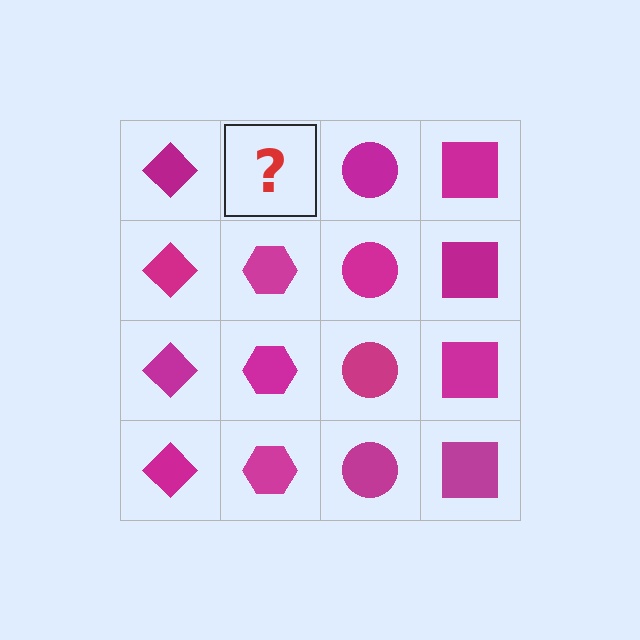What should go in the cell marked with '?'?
The missing cell should contain a magenta hexagon.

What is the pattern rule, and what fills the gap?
The rule is that each column has a consistent shape. The gap should be filled with a magenta hexagon.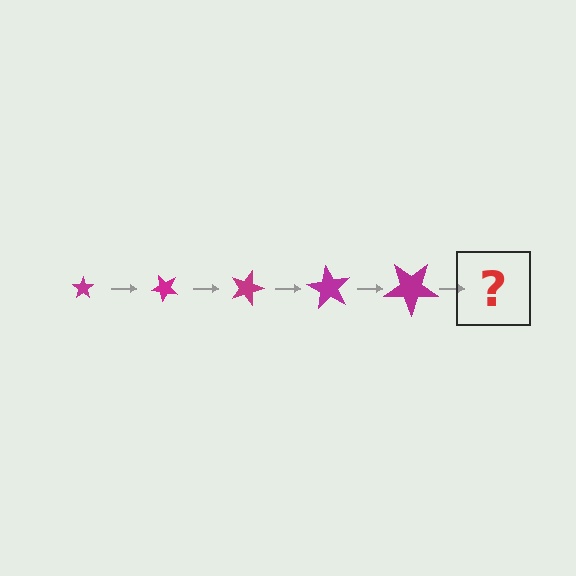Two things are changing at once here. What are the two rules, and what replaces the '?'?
The two rules are that the star grows larger each step and it rotates 45 degrees each step. The '?' should be a star, larger than the previous one and rotated 225 degrees from the start.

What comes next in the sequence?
The next element should be a star, larger than the previous one and rotated 225 degrees from the start.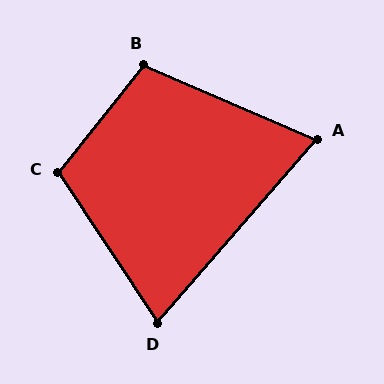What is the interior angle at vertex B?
Approximately 105 degrees (obtuse).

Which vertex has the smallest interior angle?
A, at approximately 72 degrees.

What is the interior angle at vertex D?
Approximately 75 degrees (acute).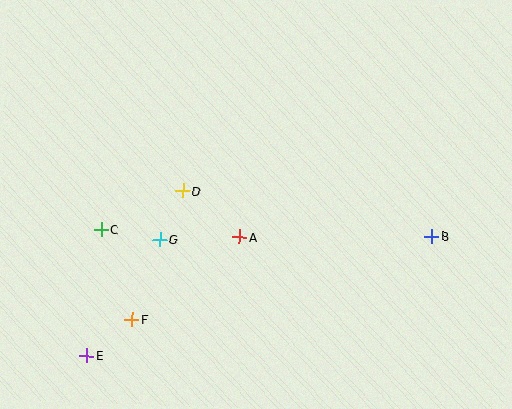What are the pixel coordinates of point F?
Point F is at (132, 320).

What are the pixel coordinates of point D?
Point D is at (183, 191).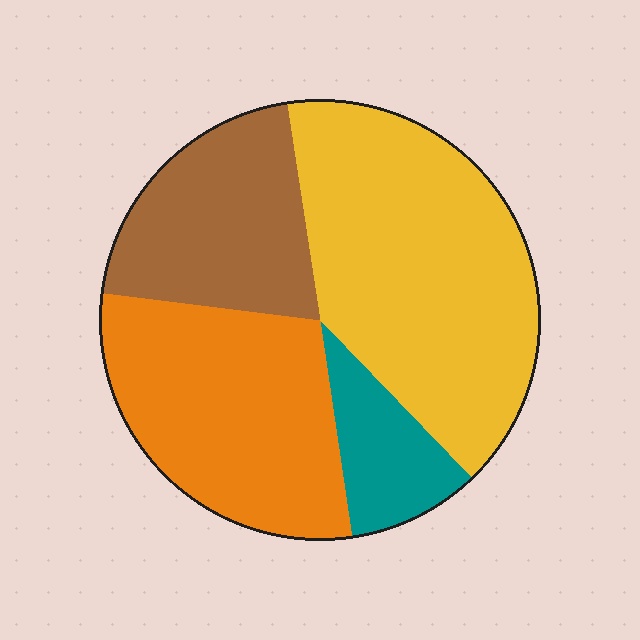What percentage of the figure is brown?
Brown takes up between a sixth and a third of the figure.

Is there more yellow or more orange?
Yellow.